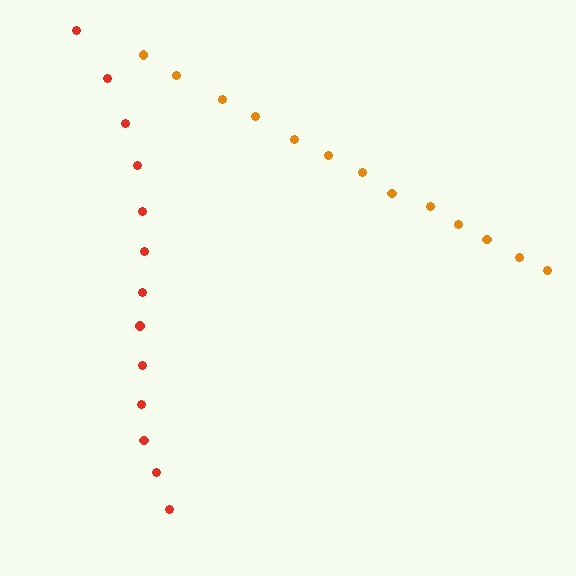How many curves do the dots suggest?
There are 2 distinct paths.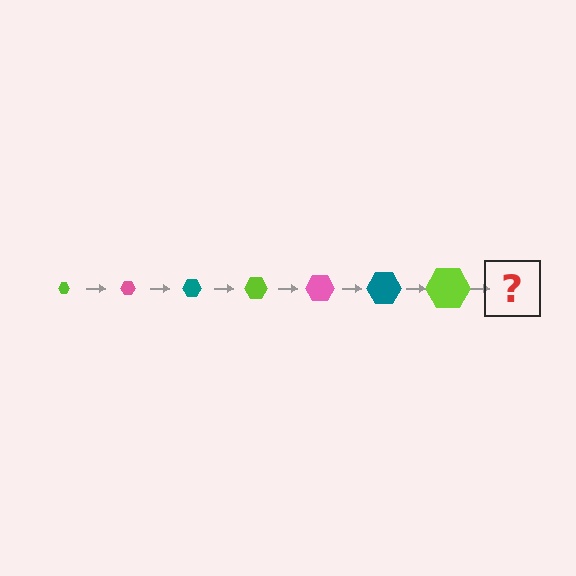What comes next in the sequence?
The next element should be a pink hexagon, larger than the previous one.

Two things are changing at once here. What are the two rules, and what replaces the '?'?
The two rules are that the hexagon grows larger each step and the color cycles through lime, pink, and teal. The '?' should be a pink hexagon, larger than the previous one.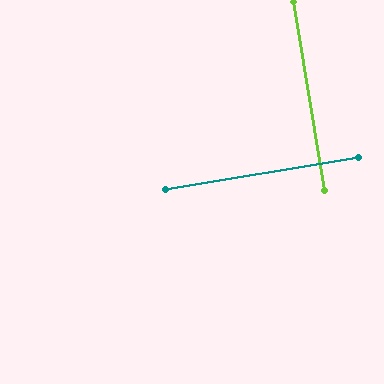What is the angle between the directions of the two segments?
Approximately 90 degrees.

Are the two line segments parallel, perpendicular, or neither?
Perpendicular — they meet at approximately 90°.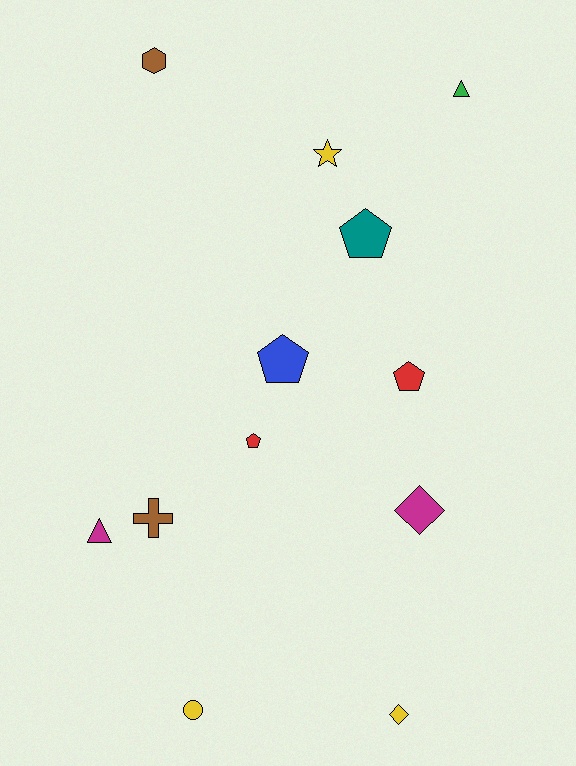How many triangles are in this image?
There are 2 triangles.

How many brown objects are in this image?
There are 2 brown objects.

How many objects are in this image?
There are 12 objects.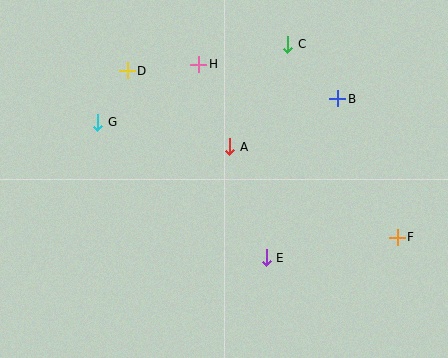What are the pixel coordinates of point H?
Point H is at (199, 64).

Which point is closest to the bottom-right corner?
Point F is closest to the bottom-right corner.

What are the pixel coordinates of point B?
Point B is at (338, 99).